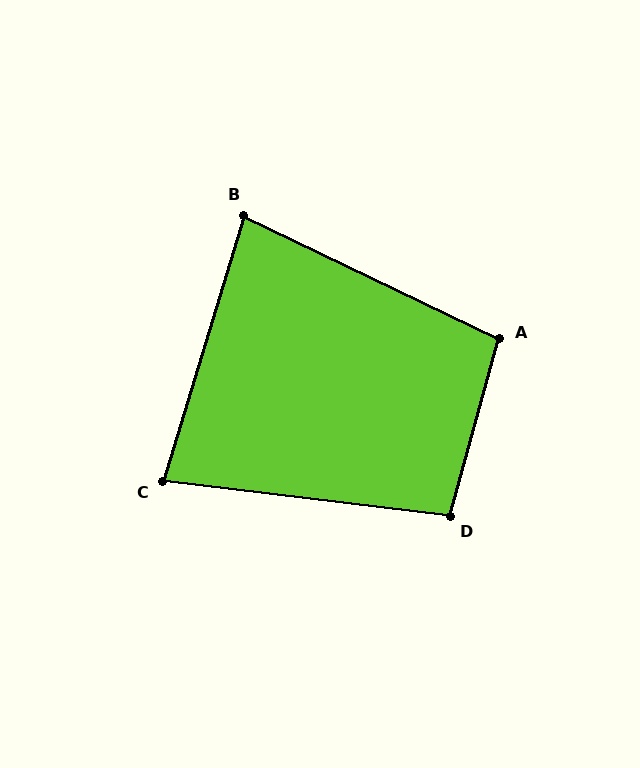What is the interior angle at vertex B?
Approximately 81 degrees (acute).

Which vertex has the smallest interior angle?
C, at approximately 80 degrees.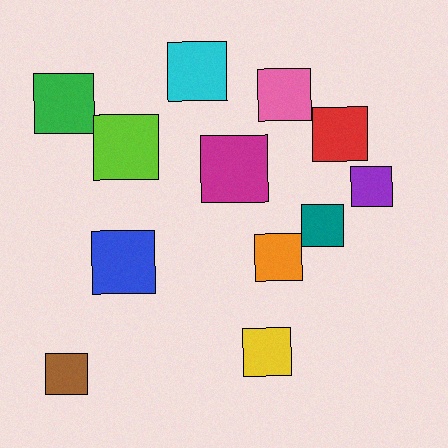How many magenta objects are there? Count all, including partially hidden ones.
There is 1 magenta object.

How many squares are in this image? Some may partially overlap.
There are 12 squares.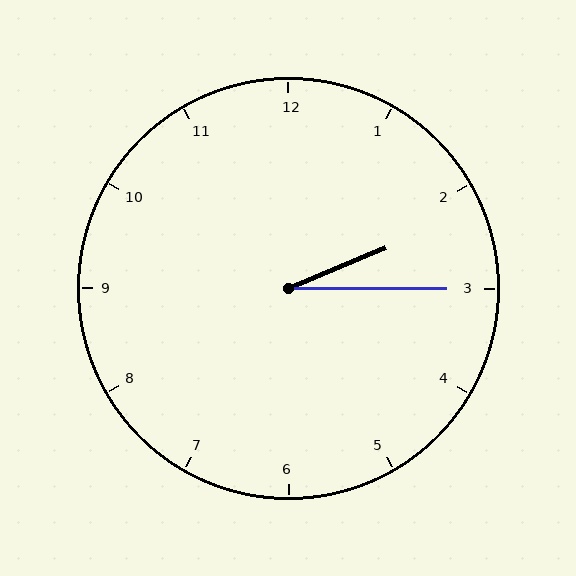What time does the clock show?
2:15.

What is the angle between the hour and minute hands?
Approximately 22 degrees.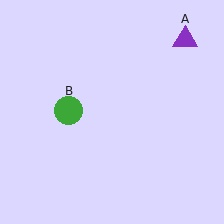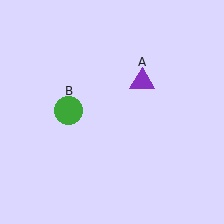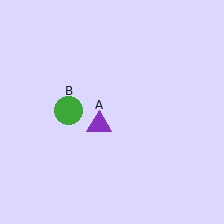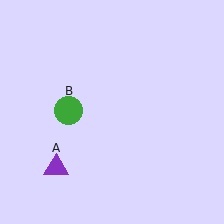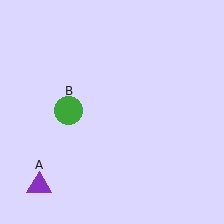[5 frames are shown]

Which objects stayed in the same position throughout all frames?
Green circle (object B) remained stationary.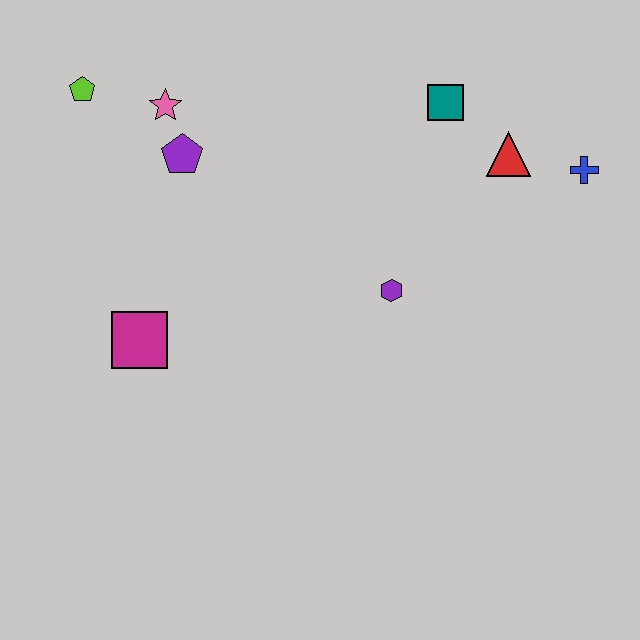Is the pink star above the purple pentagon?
Yes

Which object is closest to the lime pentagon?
The pink star is closest to the lime pentagon.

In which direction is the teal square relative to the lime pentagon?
The teal square is to the right of the lime pentagon.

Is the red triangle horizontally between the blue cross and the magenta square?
Yes